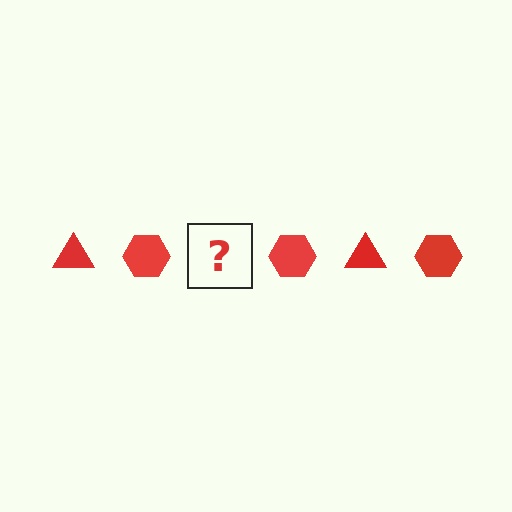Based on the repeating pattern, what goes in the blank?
The blank should be a red triangle.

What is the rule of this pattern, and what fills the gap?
The rule is that the pattern cycles through triangle, hexagon shapes in red. The gap should be filled with a red triangle.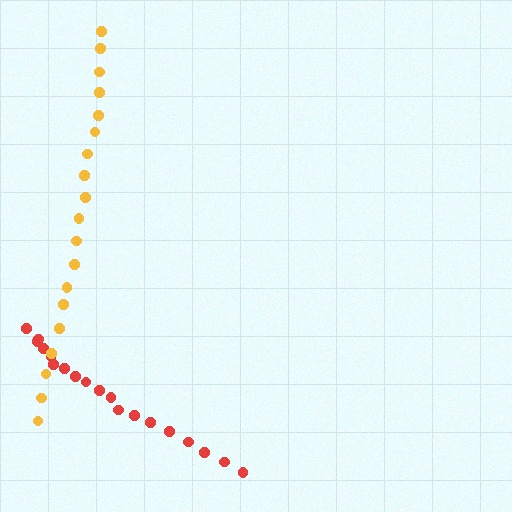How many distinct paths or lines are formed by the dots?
There are 2 distinct paths.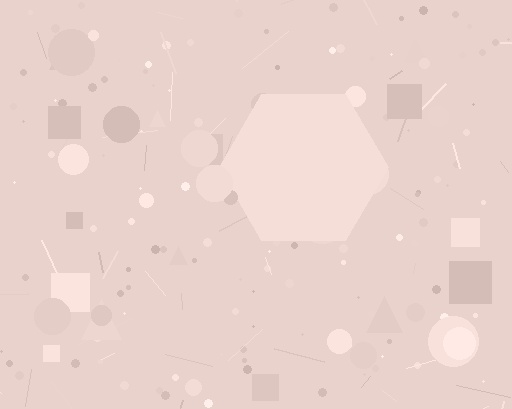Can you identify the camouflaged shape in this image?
The camouflaged shape is a hexagon.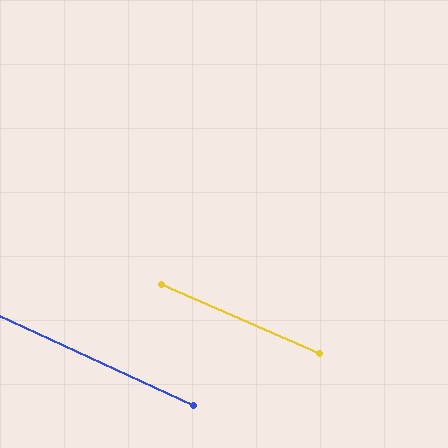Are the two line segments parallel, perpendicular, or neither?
Parallel — their directions differ by only 1.0°.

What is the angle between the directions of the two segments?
Approximately 1 degree.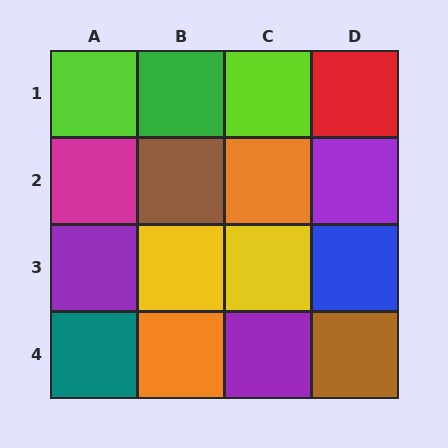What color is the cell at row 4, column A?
Teal.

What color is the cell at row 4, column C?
Purple.